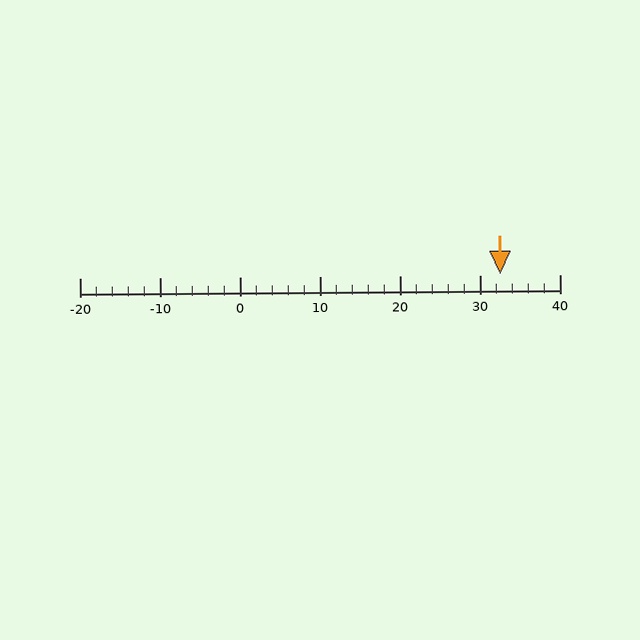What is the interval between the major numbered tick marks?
The major tick marks are spaced 10 units apart.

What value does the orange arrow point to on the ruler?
The orange arrow points to approximately 33.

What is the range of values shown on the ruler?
The ruler shows values from -20 to 40.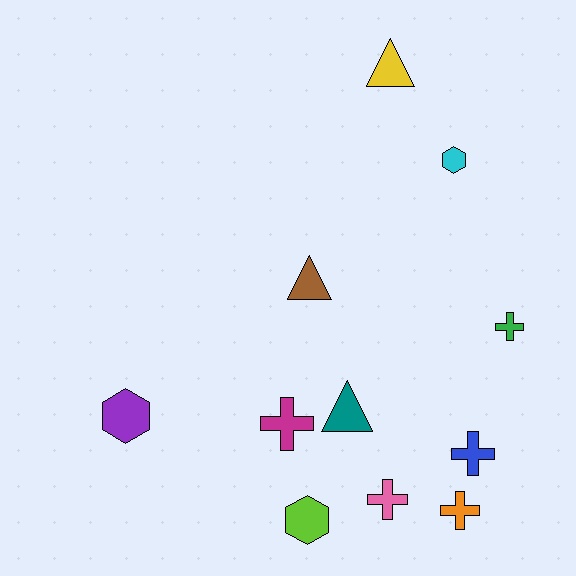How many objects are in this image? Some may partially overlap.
There are 11 objects.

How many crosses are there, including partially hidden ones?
There are 5 crosses.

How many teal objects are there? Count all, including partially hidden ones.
There is 1 teal object.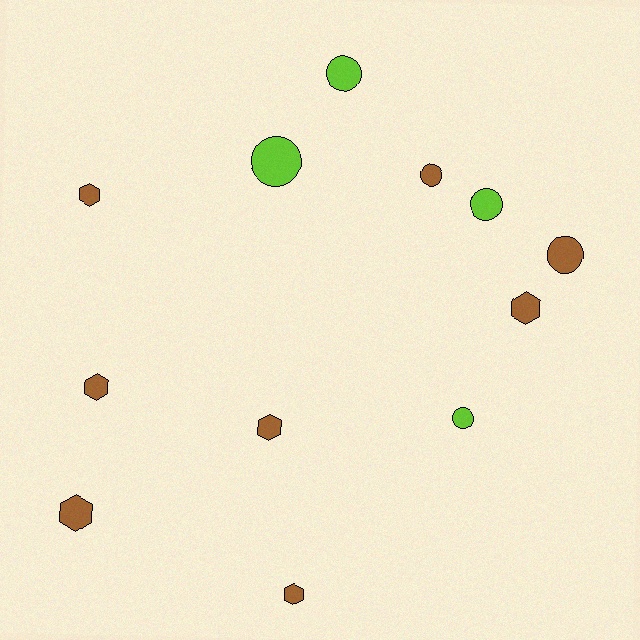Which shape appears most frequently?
Circle, with 6 objects.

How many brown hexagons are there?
There are 6 brown hexagons.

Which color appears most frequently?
Brown, with 8 objects.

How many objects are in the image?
There are 12 objects.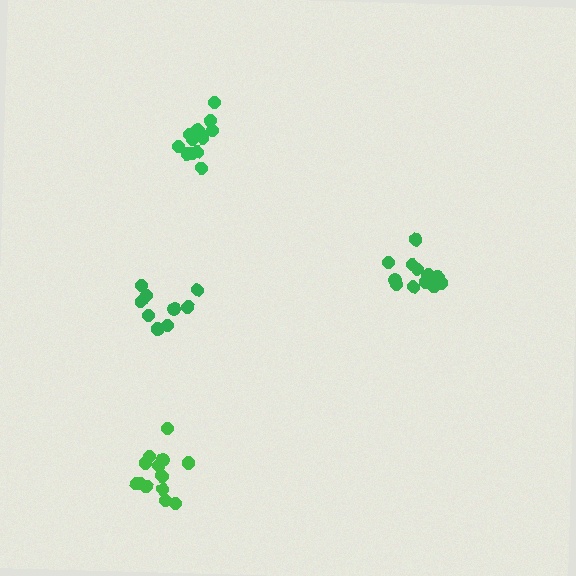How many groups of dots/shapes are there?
There are 4 groups.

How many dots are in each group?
Group 1: 13 dots, Group 2: 9 dots, Group 3: 13 dots, Group 4: 14 dots (49 total).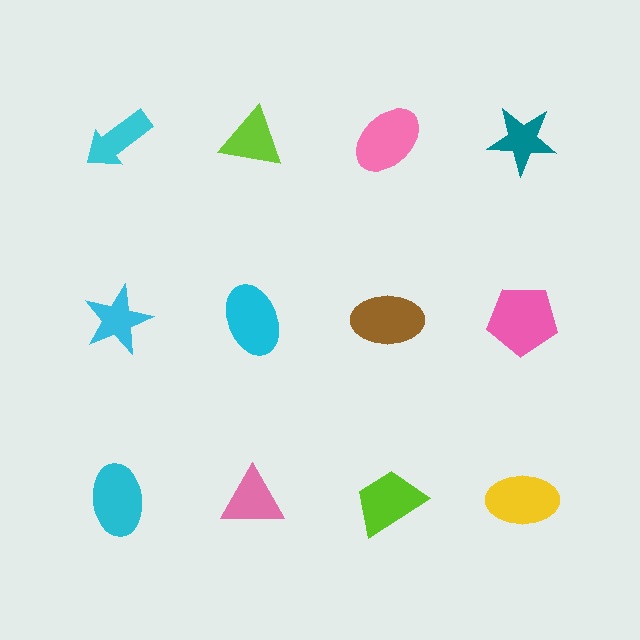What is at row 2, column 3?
A brown ellipse.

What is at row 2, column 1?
A cyan star.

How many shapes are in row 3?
4 shapes.